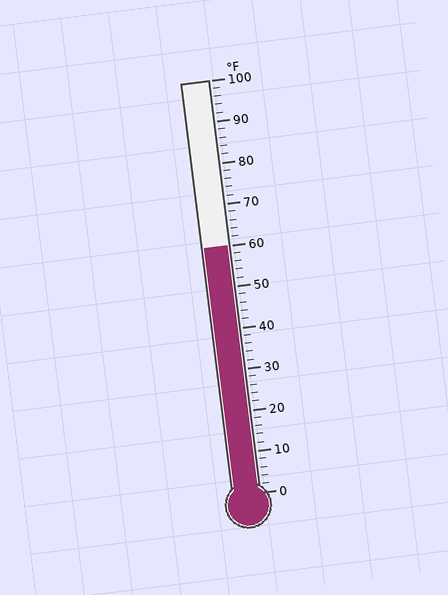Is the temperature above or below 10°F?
The temperature is above 10°F.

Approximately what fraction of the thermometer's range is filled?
The thermometer is filled to approximately 60% of its range.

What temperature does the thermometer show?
The thermometer shows approximately 60°F.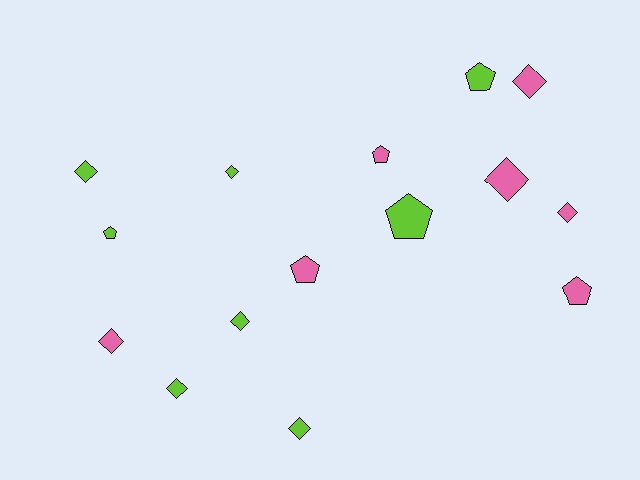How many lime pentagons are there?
There are 3 lime pentagons.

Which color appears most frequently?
Lime, with 8 objects.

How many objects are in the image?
There are 15 objects.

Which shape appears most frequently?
Diamond, with 9 objects.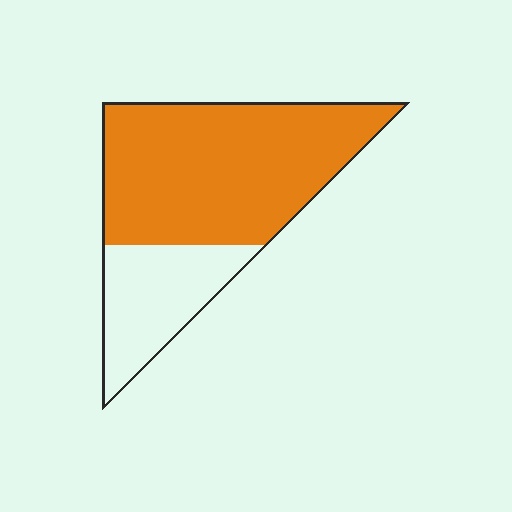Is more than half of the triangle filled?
Yes.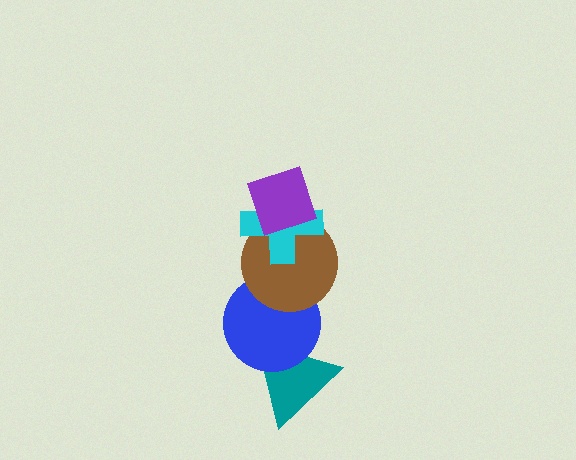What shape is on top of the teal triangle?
The blue circle is on top of the teal triangle.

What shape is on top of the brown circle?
The cyan cross is on top of the brown circle.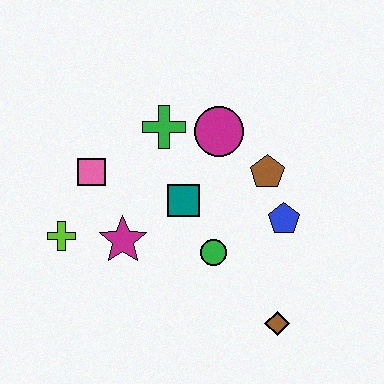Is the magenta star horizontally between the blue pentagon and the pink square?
Yes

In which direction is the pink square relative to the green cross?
The pink square is to the left of the green cross.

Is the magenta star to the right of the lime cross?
Yes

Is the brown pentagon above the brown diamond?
Yes